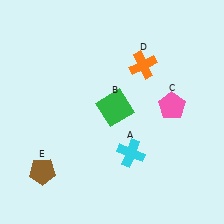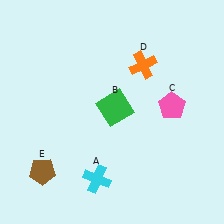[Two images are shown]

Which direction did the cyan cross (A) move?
The cyan cross (A) moved left.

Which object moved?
The cyan cross (A) moved left.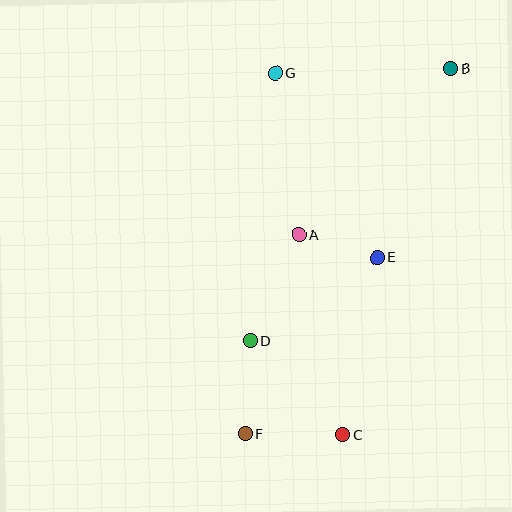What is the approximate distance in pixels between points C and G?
The distance between C and G is approximately 368 pixels.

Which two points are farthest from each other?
Points B and F are farthest from each other.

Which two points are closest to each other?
Points A and E are closest to each other.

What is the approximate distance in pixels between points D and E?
The distance between D and E is approximately 152 pixels.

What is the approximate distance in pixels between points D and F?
The distance between D and F is approximately 94 pixels.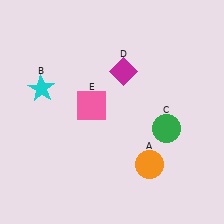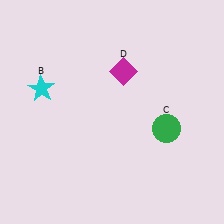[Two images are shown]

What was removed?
The pink square (E), the orange circle (A) were removed in Image 2.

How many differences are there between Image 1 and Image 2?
There are 2 differences between the two images.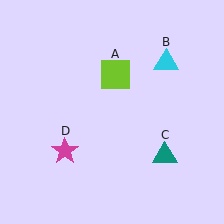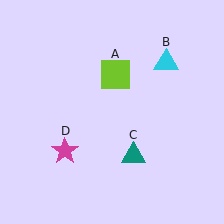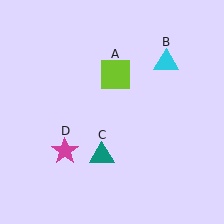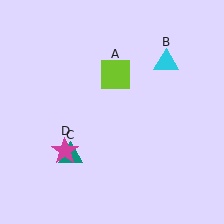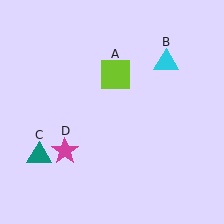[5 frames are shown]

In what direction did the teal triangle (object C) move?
The teal triangle (object C) moved left.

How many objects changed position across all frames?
1 object changed position: teal triangle (object C).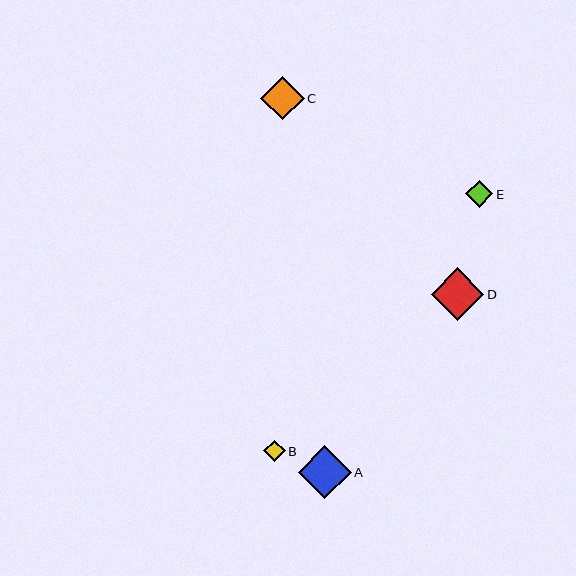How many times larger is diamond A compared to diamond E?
Diamond A is approximately 1.9 times the size of diamond E.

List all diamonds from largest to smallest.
From largest to smallest: D, A, C, E, B.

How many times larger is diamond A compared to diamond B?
Diamond A is approximately 2.4 times the size of diamond B.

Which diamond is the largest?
Diamond D is the largest with a size of approximately 53 pixels.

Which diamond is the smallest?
Diamond B is the smallest with a size of approximately 21 pixels.